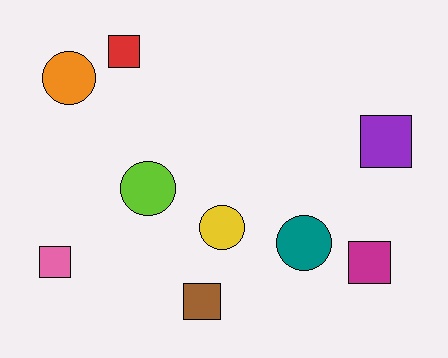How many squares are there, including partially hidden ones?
There are 5 squares.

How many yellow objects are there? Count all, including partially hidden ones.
There is 1 yellow object.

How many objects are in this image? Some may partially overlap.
There are 9 objects.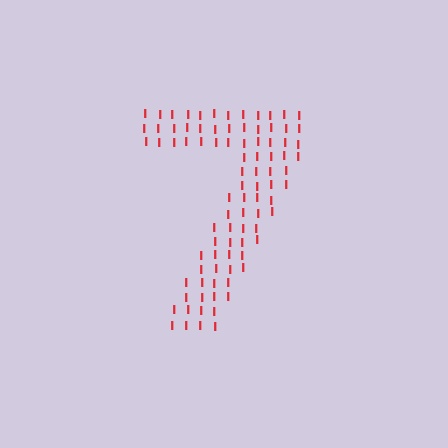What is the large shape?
The large shape is the digit 7.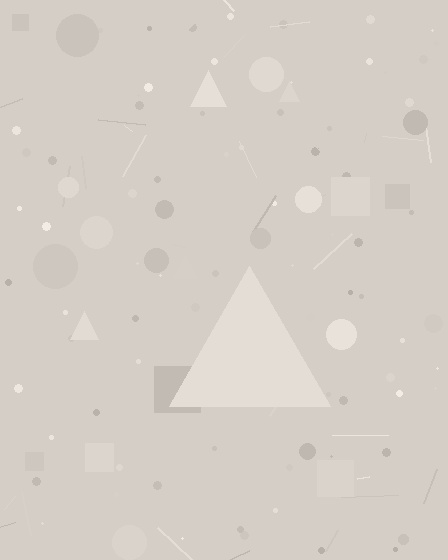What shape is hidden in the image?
A triangle is hidden in the image.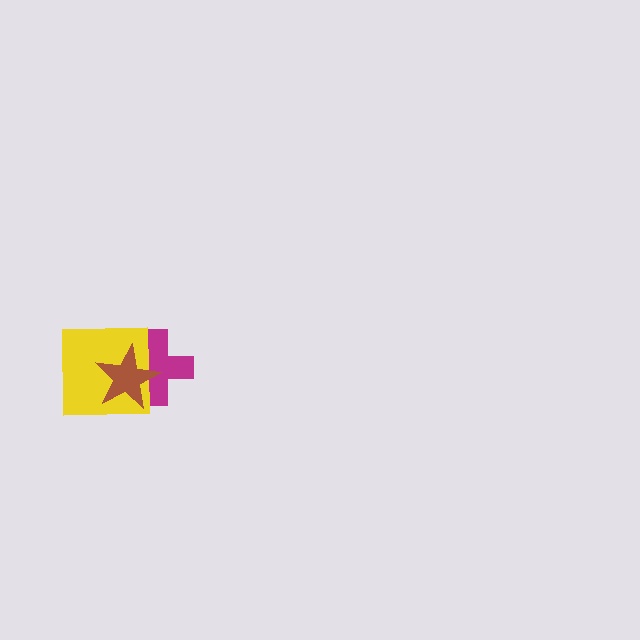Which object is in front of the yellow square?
The brown star is in front of the yellow square.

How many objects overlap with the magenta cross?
2 objects overlap with the magenta cross.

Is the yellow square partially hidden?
Yes, it is partially covered by another shape.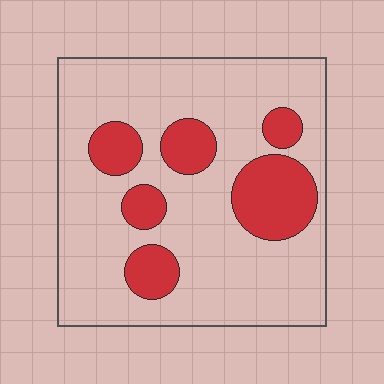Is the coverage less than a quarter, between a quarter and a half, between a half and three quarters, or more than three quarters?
Less than a quarter.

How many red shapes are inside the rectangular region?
6.